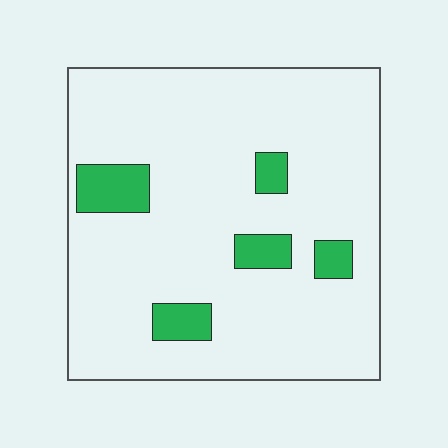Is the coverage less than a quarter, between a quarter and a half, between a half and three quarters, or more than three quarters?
Less than a quarter.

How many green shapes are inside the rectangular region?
5.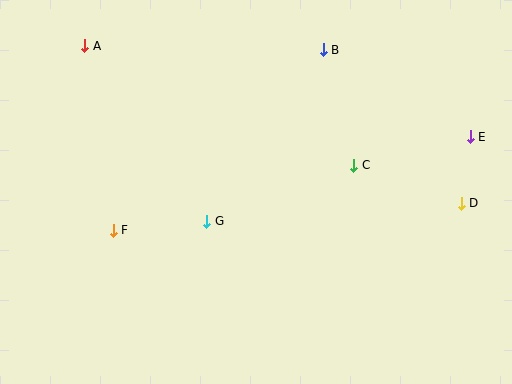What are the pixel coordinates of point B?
Point B is at (323, 50).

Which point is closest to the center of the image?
Point G at (207, 221) is closest to the center.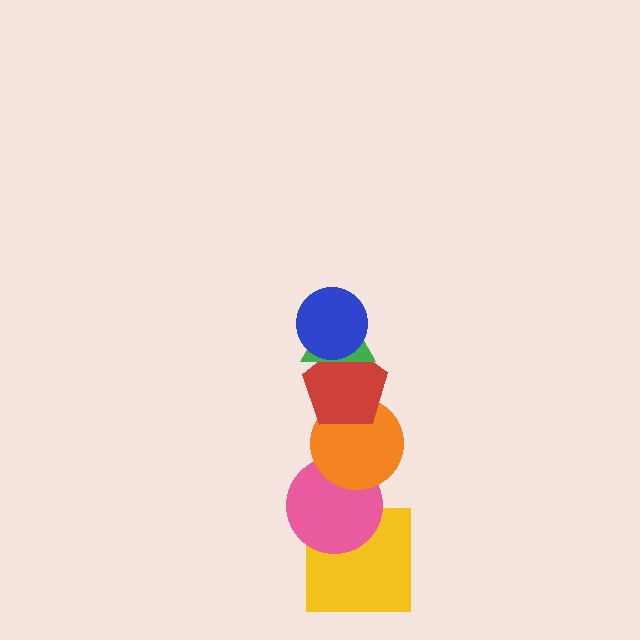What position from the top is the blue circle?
The blue circle is 1st from the top.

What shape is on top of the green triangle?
The blue circle is on top of the green triangle.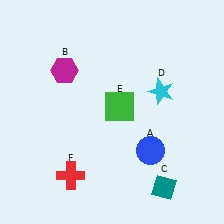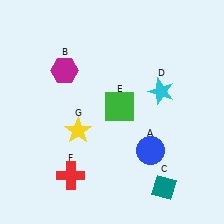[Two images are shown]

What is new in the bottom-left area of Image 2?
A yellow star (G) was added in the bottom-left area of Image 2.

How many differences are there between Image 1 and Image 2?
There is 1 difference between the two images.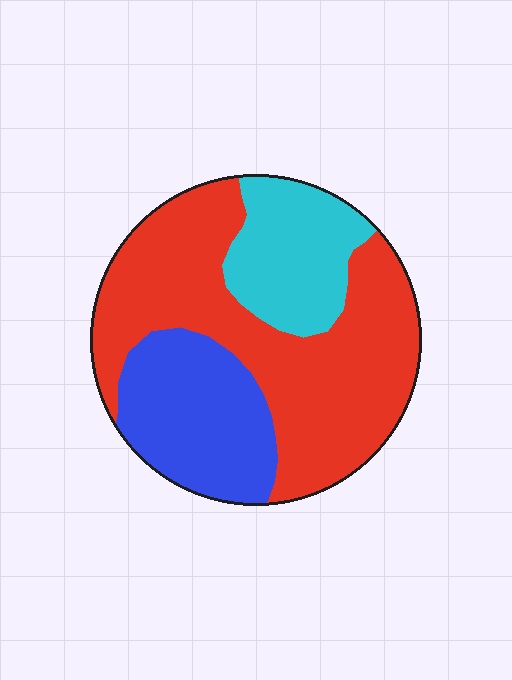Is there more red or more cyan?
Red.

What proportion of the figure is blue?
Blue covers about 25% of the figure.